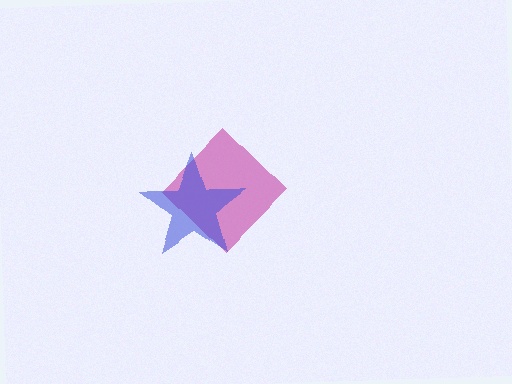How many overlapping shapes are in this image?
There are 2 overlapping shapes in the image.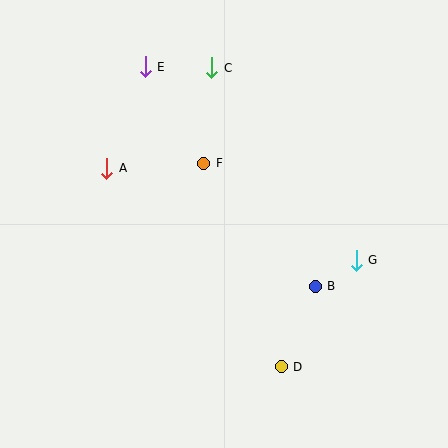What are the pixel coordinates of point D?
Point D is at (281, 367).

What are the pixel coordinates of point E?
Point E is at (145, 67).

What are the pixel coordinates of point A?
Point A is at (107, 168).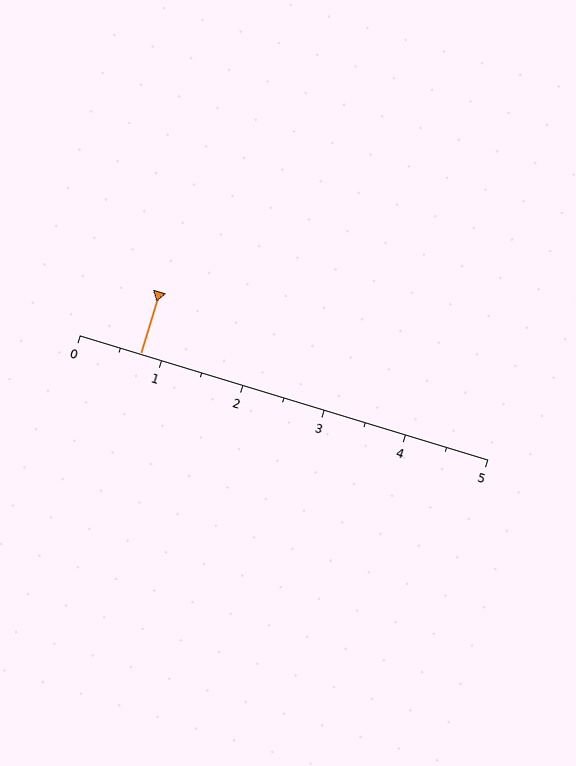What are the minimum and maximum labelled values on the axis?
The axis runs from 0 to 5.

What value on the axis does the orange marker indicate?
The marker indicates approximately 0.8.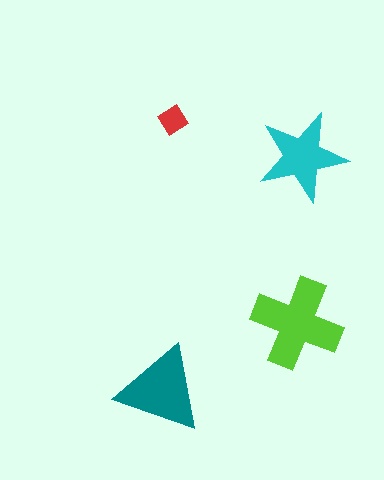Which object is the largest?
The lime cross.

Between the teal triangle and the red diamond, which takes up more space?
The teal triangle.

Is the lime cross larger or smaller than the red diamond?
Larger.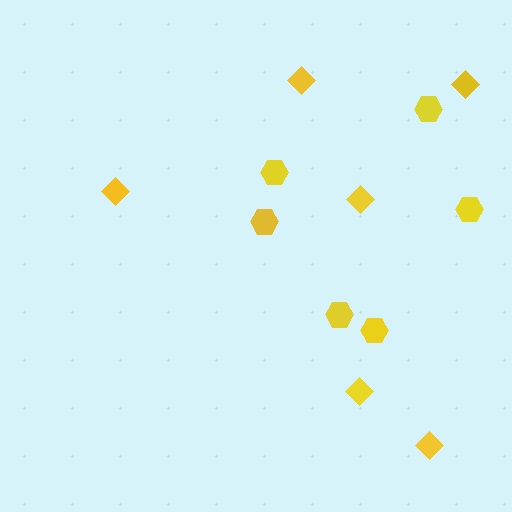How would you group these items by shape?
There are 2 groups: one group of diamonds (6) and one group of hexagons (6).